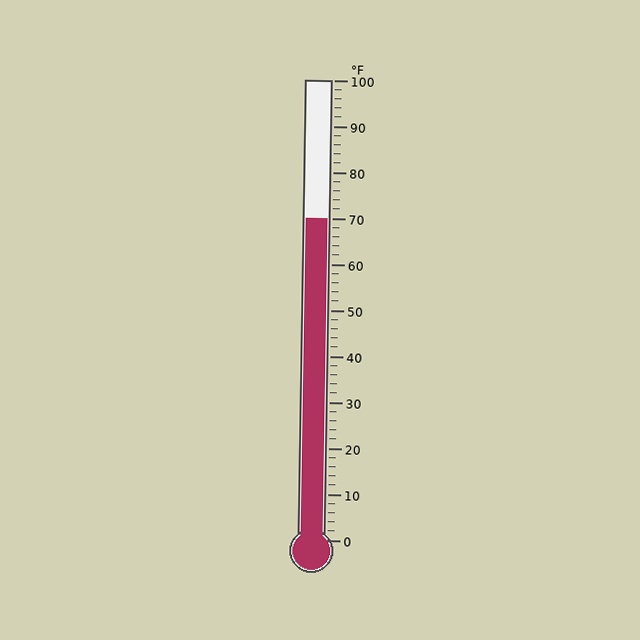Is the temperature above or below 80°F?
The temperature is below 80°F.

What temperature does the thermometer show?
The thermometer shows approximately 70°F.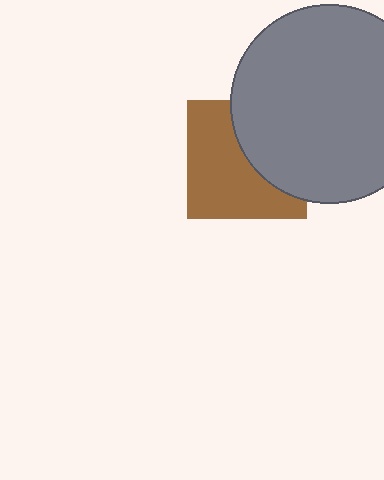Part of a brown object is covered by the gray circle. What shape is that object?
It is a square.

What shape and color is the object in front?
The object in front is a gray circle.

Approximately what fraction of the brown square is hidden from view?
Roughly 42% of the brown square is hidden behind the gray circle.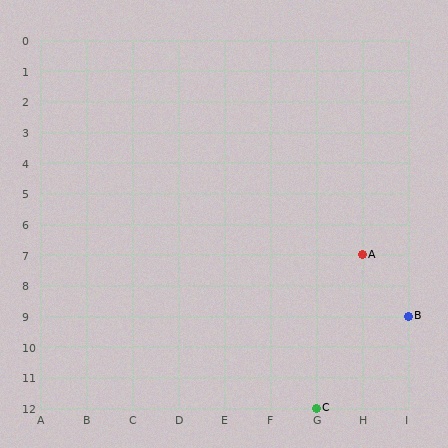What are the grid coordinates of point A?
Point A is at grid coordinates (H, 7).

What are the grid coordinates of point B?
Point B is at grid coordinates (I, 9).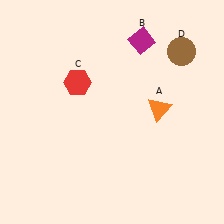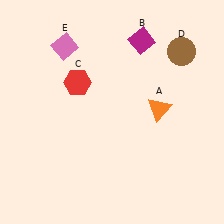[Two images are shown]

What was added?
A pink diamond (E) was added in Image 2.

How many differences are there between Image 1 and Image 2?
There is 1 difference between the two images.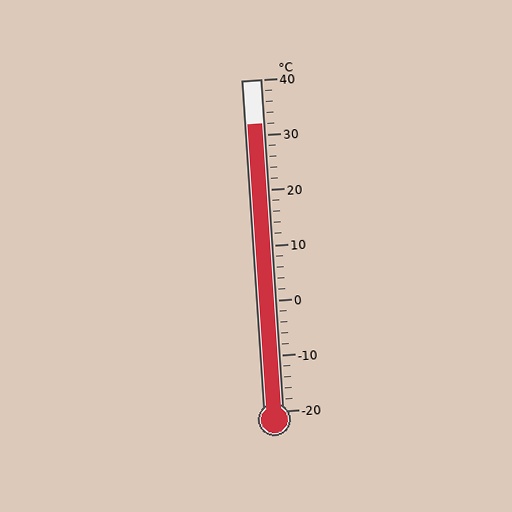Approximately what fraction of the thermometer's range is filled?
The thermometer is filled to approximately 85% of its range.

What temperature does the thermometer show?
The thermometer shows approximately 32°C.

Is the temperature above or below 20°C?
The temperature is above 20°C.